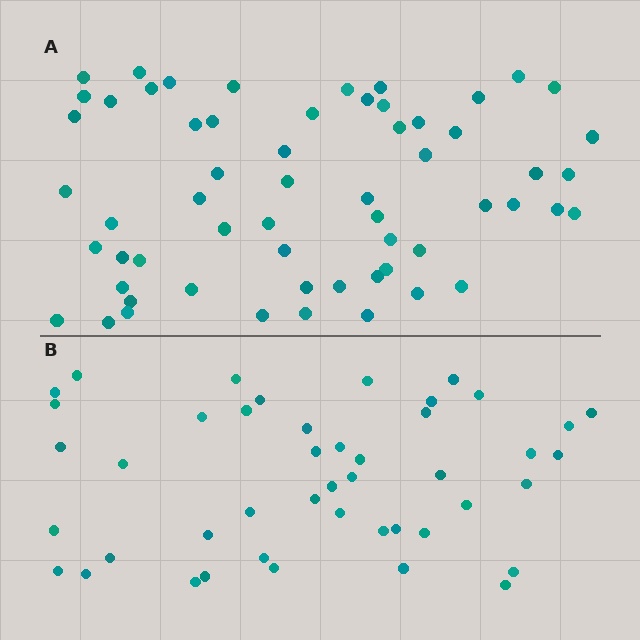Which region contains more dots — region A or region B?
Region A (the top region) has more dots.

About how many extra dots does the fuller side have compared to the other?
Region A has approximately 15 more dots than region B.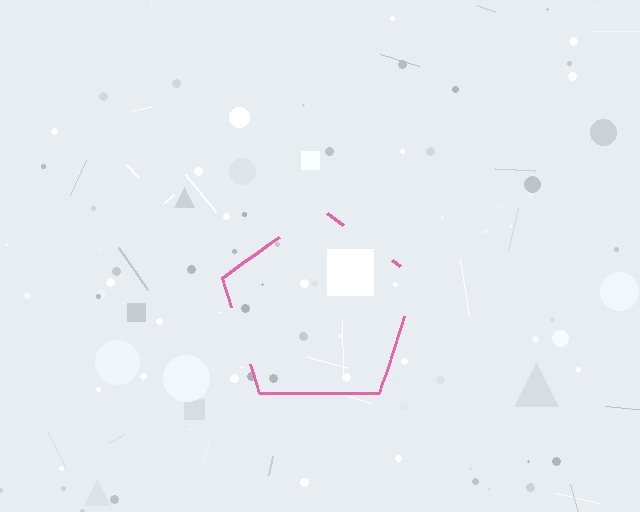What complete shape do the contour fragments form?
The contour fragments form a pentagon.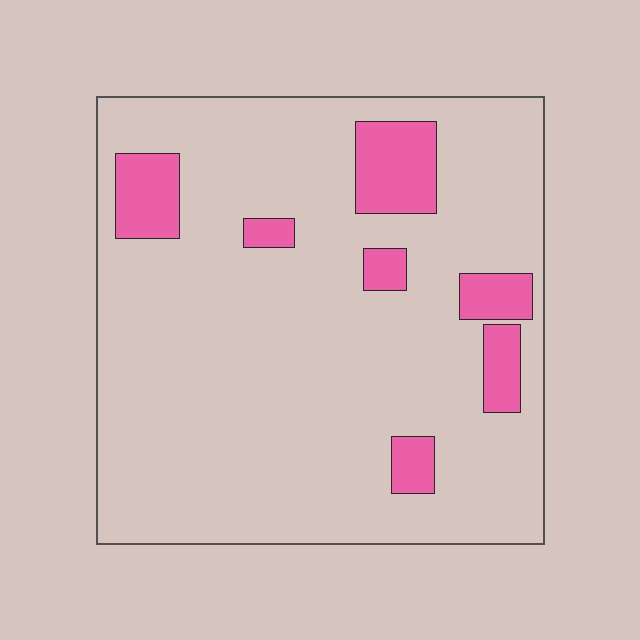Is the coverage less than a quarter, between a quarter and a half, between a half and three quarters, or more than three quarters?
Less than a quarter.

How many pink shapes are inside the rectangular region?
7.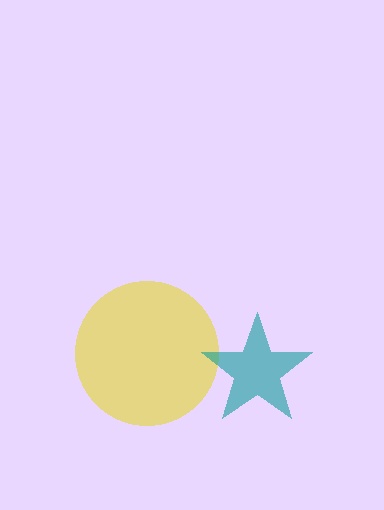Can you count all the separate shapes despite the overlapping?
Yes, there are 2 separate shapes.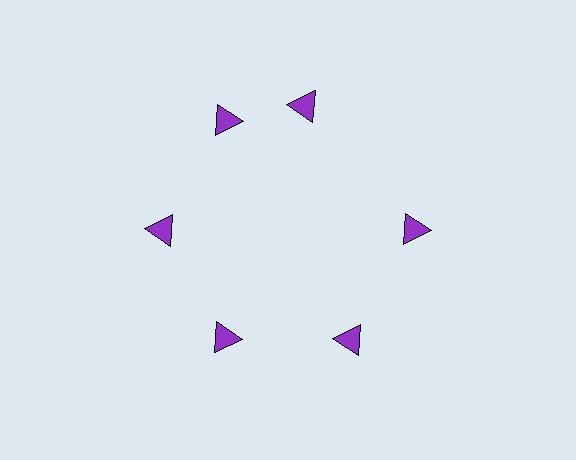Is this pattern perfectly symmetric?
No. The 6 purple triangles are arranged in a ring, but one element near the 1 o'clock position is rotated out of alignment along the ring, breaking the 6-fold rotational symmetry.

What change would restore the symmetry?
The symmetry would be restored by rotating it back into even spacing with its neighbors so that all 6 triangles sit at equal angles and equal distance from the center.